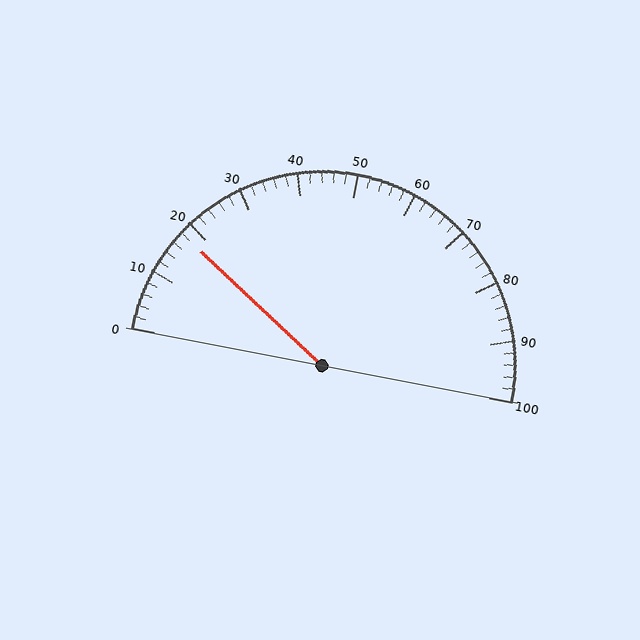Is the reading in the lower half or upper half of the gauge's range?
The reading is in the lower half of the range (0 to 100).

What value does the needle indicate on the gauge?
The needle indicates approximately 18.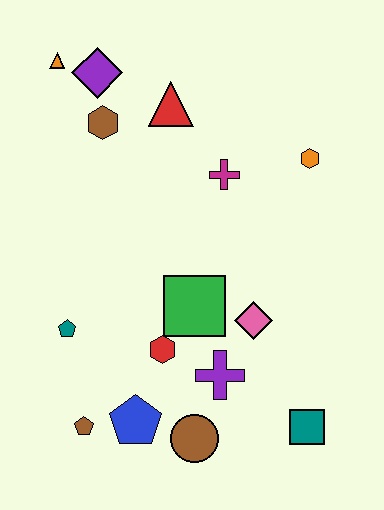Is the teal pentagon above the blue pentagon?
Yes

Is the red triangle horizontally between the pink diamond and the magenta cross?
No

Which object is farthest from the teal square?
The orange triangle is farthest from the teal square.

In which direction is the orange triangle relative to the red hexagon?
The orange triangle is above the red hexagon.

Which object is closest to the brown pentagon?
The blue pentagon is closest to the brown pentagon.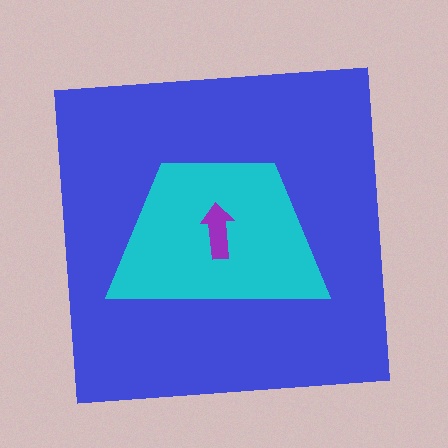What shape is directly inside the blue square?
The cyan trapezoid.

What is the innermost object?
The purple arrow.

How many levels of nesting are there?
3.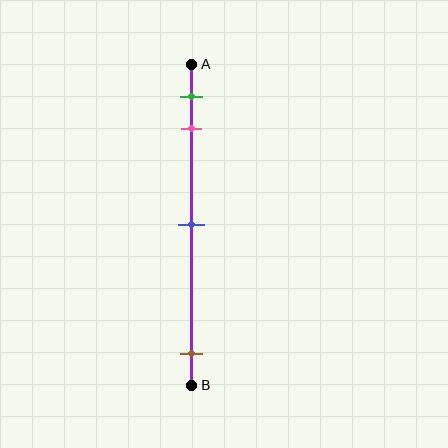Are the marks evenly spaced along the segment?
No, the marks are not evenly spaced.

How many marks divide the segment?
There are 4 marks dividing the segment.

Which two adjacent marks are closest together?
The green and pink marks are the closest adjacent pair.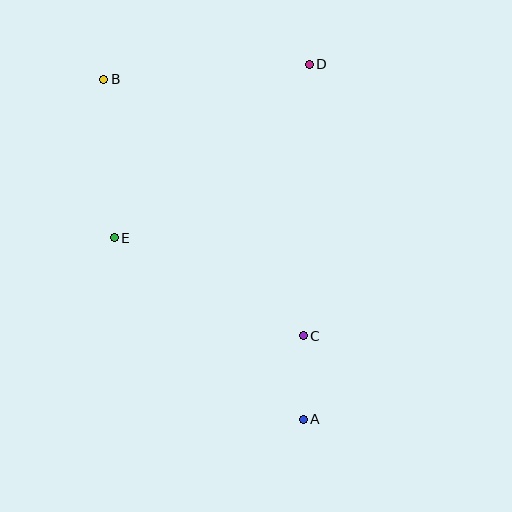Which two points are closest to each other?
Points A and C are closest to each other.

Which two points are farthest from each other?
Points A and B are farthest from each other.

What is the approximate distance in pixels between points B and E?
The distance between B and E is approximately 159 pixels.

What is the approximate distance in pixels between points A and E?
The distance between A and E is approximately 262 pixels.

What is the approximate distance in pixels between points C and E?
The distance between C and E is approximately 213 pixels.